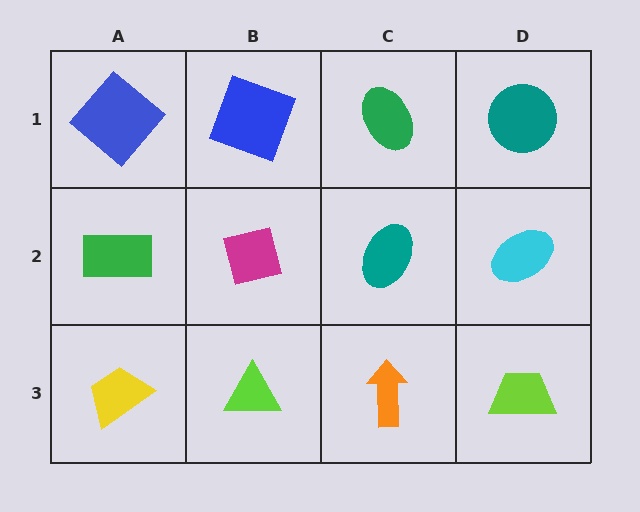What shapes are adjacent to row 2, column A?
A blue diamond (row 1, column A), a yellow trapezoid (row 3, column A), a magenta square (row 2, column B).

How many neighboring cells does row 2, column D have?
3.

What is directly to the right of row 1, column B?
A green ellipse.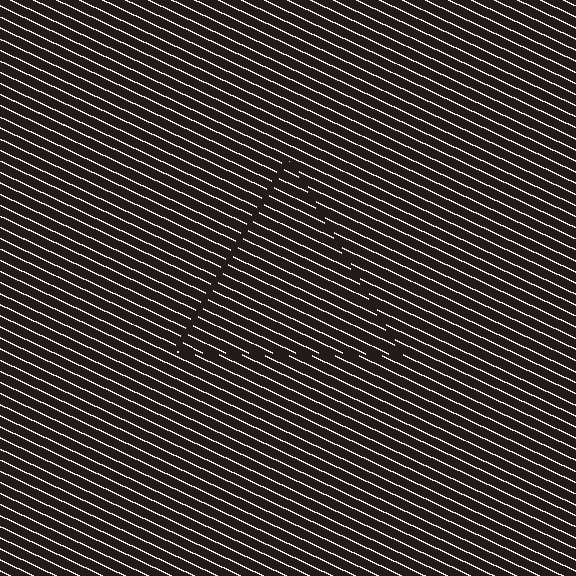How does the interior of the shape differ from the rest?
The interior of the shape contains the same grating, shifted by half a period — the contour is defined by the phase discontinuity where line-ends from the inner and outer gratings abut.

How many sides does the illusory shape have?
3 sides — the line-ends trace a triangle.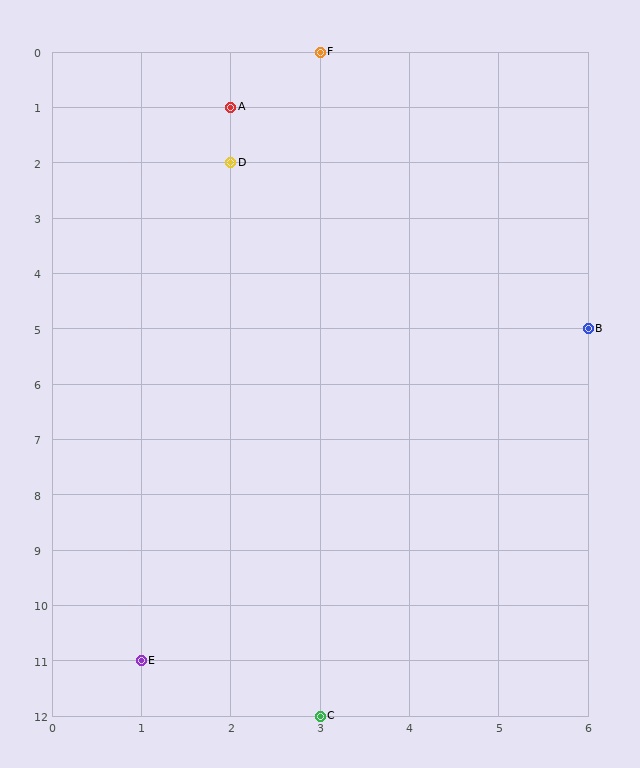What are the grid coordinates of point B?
Point B is at grid coordinates (6, 5).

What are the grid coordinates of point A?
Point A is at grid coordinates (2, 1).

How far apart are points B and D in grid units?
Points B and D are 4 columns and 3 rows apart (about 5.0 grid units diagonally).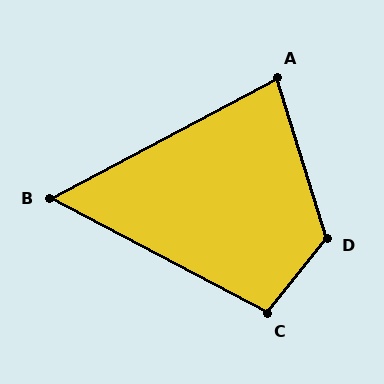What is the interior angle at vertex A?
Approximately 79 degrees (acute).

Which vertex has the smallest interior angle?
B, at approximately 56 degrees.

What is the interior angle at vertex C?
Approximately 101 degrees (obtuse).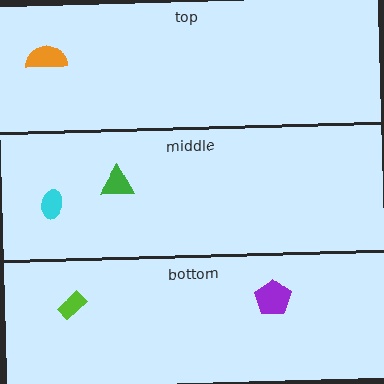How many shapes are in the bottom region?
2.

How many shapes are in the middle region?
2.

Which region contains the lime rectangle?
The bottom region.